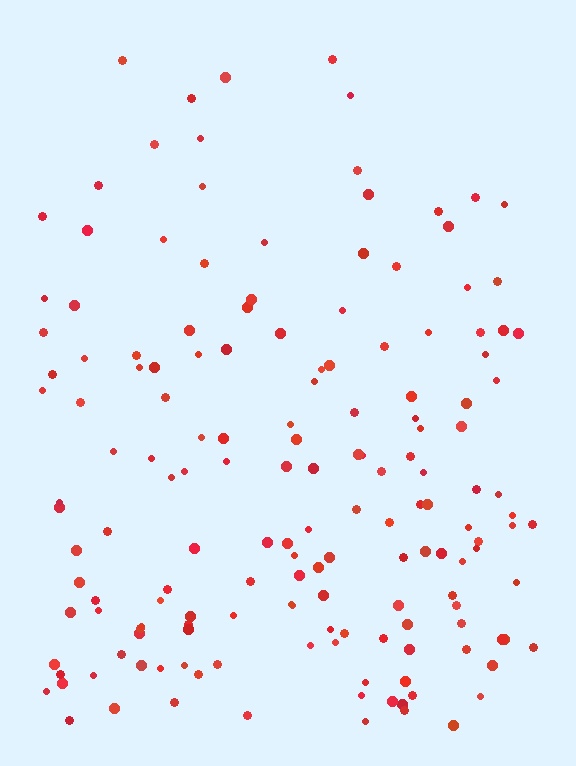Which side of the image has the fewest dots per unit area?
The top.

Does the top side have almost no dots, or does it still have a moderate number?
Still a moderate number, just noticeably fewer than the bottom.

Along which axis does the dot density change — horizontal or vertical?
Vertical.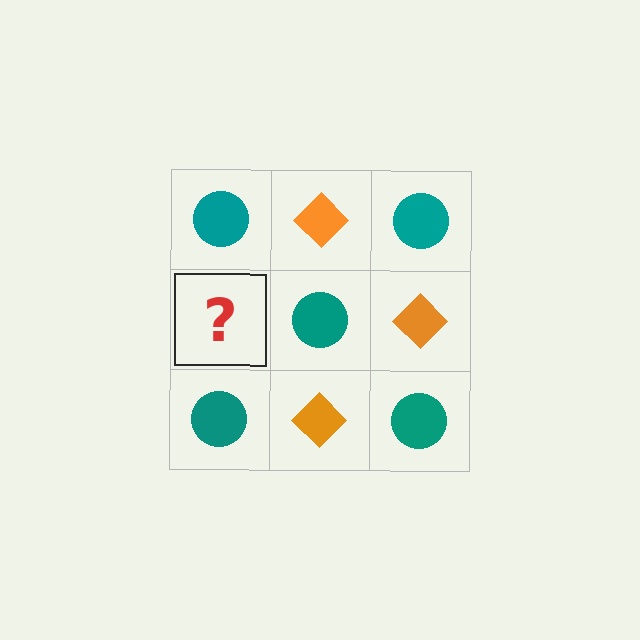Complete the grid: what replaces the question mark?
The question mark should be replaced with an orange diamond.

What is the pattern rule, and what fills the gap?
The rule is that it alternates teal circle and orange diamond in a checkerboard pattern. The gap should be filled with an orange diamond.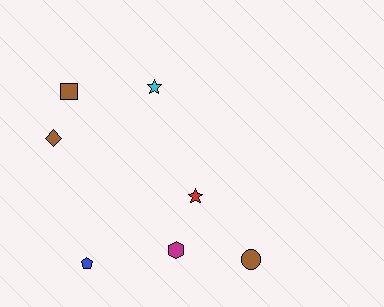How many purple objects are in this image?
There are no purple objects.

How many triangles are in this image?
There are no triangles.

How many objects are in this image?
There are 7 objects.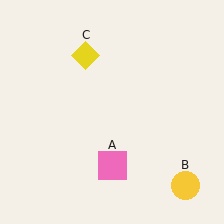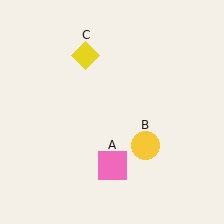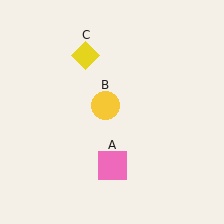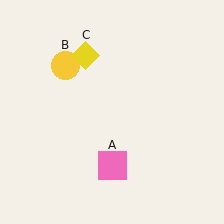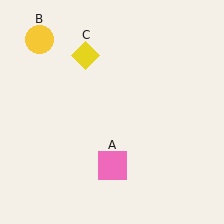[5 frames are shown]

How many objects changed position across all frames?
1 object changed position: yellow circle (object B).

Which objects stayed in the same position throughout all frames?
Pink square (object A) and yellow diamond (object C) remained stationary.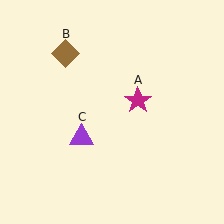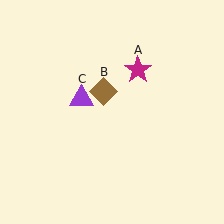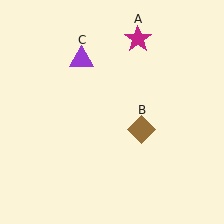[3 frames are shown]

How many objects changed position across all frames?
3 objects changed position: magenta star (object A), brown diamond (object B), purple triangle (object C).